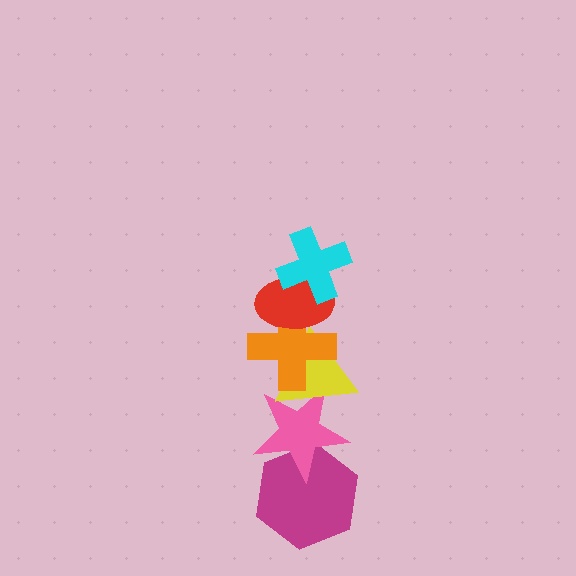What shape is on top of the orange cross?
The red ellipse is on top of the orange cross.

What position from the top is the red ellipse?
The red ellipse is 2nd from the top.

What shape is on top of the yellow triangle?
The orange cross is on top of the yellow triangle.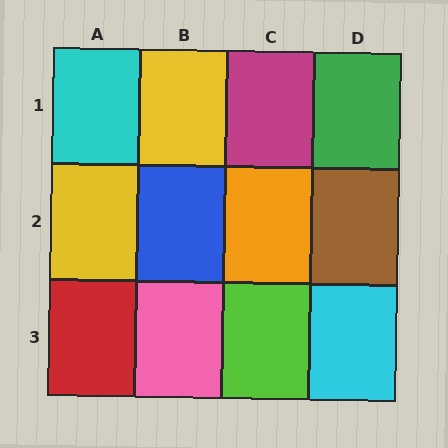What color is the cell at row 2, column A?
Yellow.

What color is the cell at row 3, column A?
Red.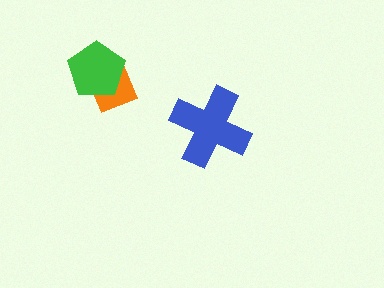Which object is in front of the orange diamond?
The green pentagon is in front of the orange diamond.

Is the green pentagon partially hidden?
No, no other shape covers it.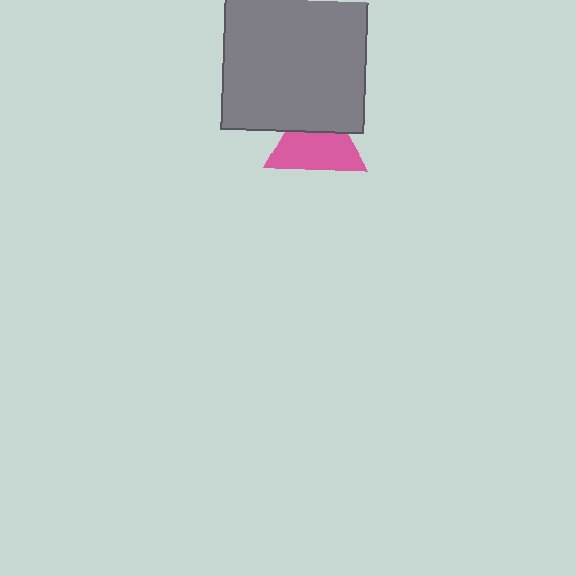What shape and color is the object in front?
The object in front is a gray square.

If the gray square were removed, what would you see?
You would see the complete pink triangle.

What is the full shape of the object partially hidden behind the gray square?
The partially hidden object is a pink triangle.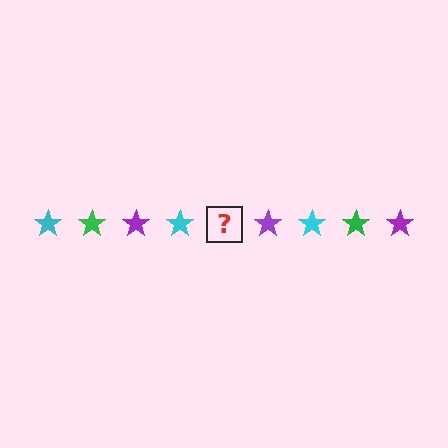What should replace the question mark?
The question mark should be replaced with a green star.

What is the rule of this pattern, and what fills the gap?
The rule is that the pattern cycles through cyan, green, purple stars. The gap should be filled with a green star.